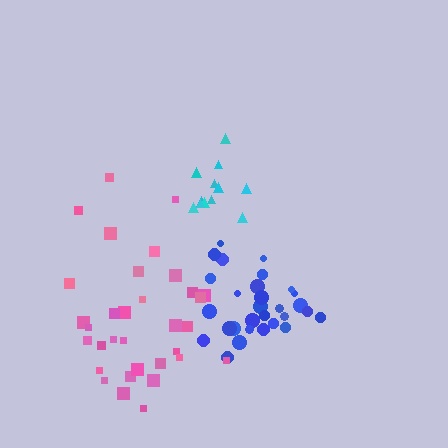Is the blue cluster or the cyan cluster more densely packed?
Blue.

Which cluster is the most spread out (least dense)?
Pink.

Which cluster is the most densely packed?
Blue.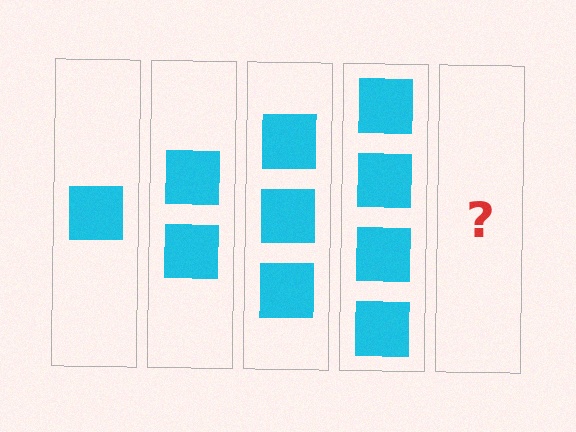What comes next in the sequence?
The next element should be 5 squares.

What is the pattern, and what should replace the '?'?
The pattern is that each step adds one more square. The '?' should be 5 squares.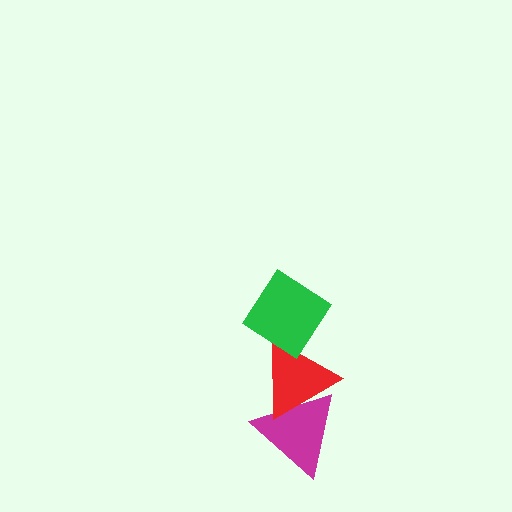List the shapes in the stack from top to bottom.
From top to bottom: the green diamond, the red triangle, the magenta triangle.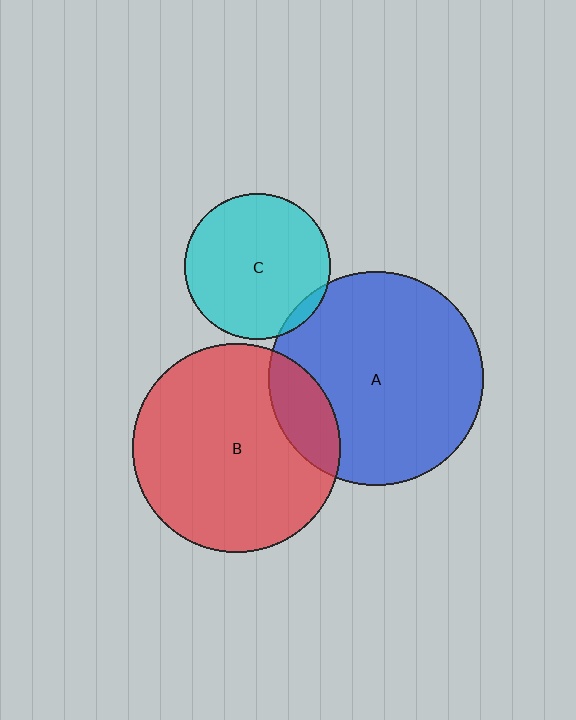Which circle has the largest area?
Circle A (blue).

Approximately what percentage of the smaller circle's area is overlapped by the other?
Approximately 5%.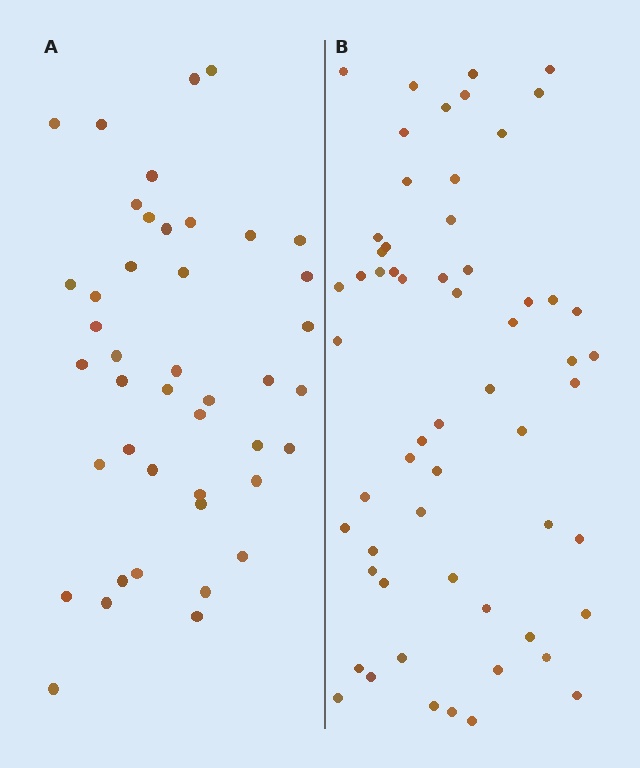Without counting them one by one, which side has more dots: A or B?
Region B (the right region) has more dots.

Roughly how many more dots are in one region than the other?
Region B has approximately 15 more dots than region A.